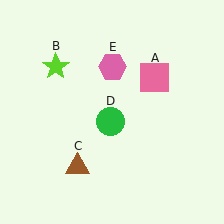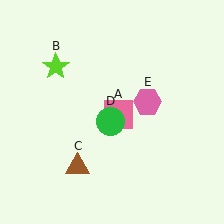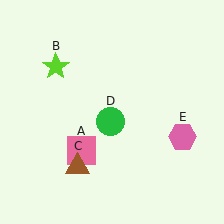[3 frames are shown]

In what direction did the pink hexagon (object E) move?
The pink hexagon (object E) moved down and to the right.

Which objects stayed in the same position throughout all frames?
Lime star (object B) and brown triangle (object C) and green circle (object D) remained stationary.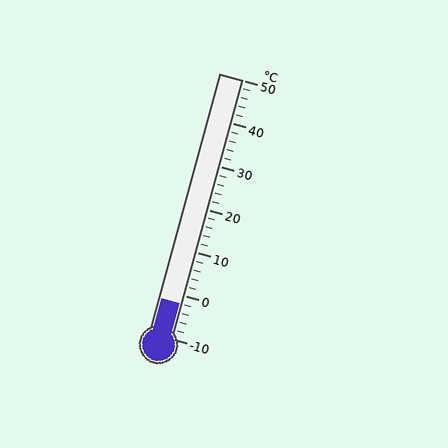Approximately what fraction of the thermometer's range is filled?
The thermometer is filled to approximately 15% of its range.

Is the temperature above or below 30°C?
The temperature is below 30°C.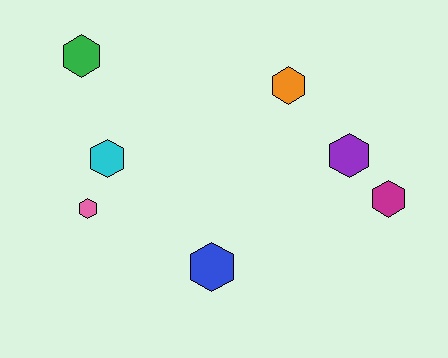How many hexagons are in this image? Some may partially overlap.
There are 7 hexagons.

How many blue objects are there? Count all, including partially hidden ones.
There is 1 blue object.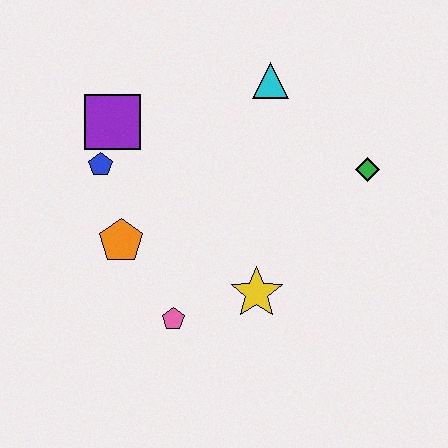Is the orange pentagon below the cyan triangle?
Yes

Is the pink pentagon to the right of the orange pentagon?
Yes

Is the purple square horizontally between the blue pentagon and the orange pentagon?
Yes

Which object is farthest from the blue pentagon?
The green diamond is farthest from the blue pentagon.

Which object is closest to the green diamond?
The cyan triangle is closest to the green diamond.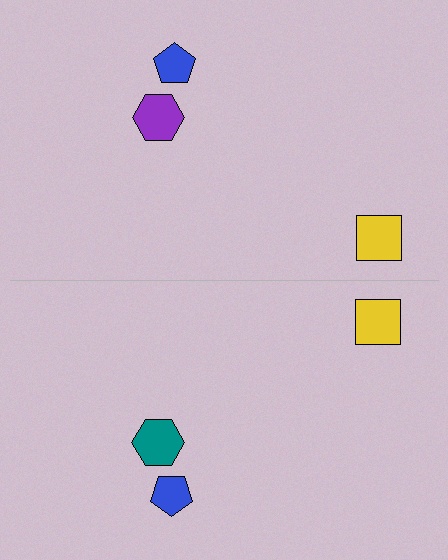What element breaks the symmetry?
The teal hexagon on the bottom side breaks the symmetry — its mirror counterpart is purple.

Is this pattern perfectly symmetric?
No, the pattern is not perfectly symmetric. The teal hexagon on the bottom side breaks the symmetry — its mirror counterpart is purple.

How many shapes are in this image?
There are 6 shapes in this image.